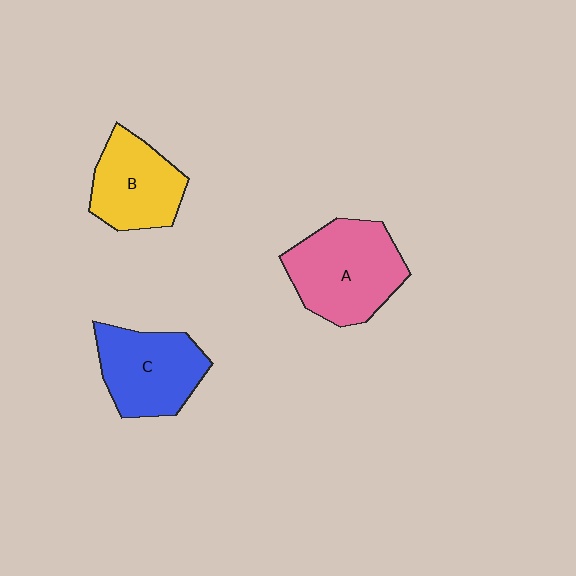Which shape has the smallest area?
Shape B (yellow).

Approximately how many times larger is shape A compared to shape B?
Approximately 1.3 times.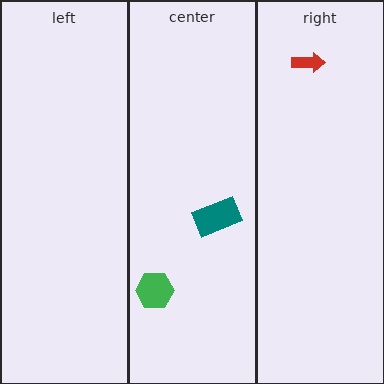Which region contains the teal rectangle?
The center region.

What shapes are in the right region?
The red arrow.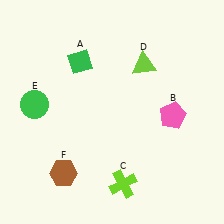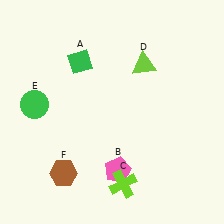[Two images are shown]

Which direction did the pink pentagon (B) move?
The pink pentagon (B) moved left.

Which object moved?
The pink pentagon (B) moved left.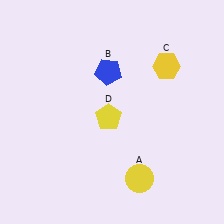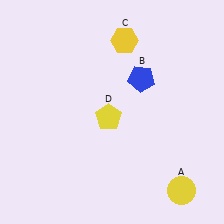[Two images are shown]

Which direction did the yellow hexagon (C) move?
The yellow hexagon (C) moved left.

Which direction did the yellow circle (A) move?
The yellow circle (A) moved right.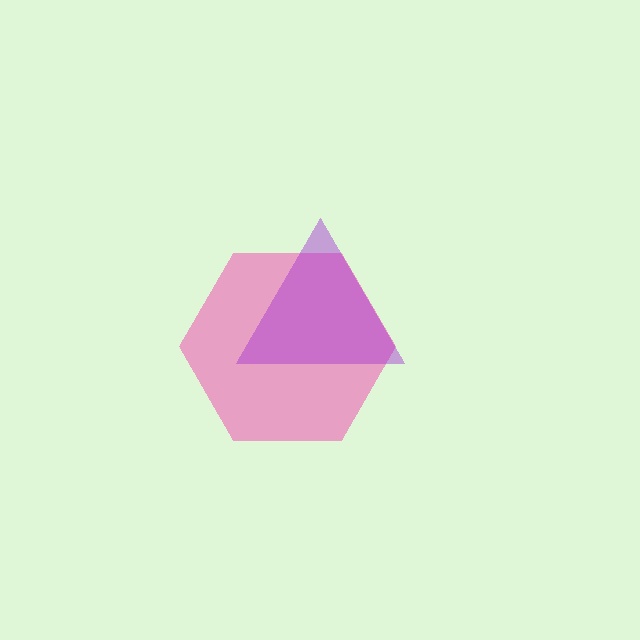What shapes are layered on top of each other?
The layered shapes are: a pink hexagon, a purple triangle.